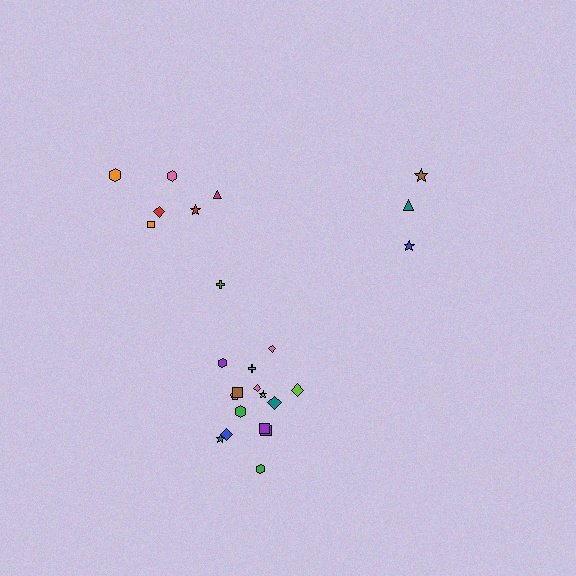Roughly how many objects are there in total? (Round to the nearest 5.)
Roughly 25 objects in total.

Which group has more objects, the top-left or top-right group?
The top-left group.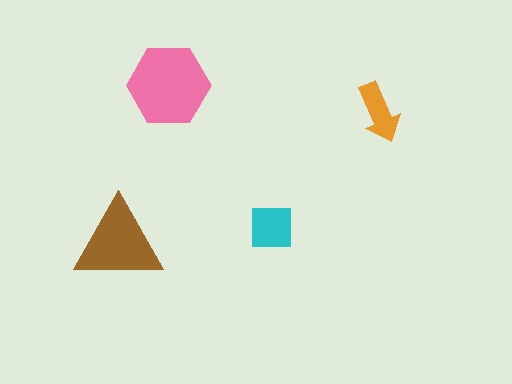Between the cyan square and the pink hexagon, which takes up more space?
The pink hexagon.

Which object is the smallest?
The orange arrow.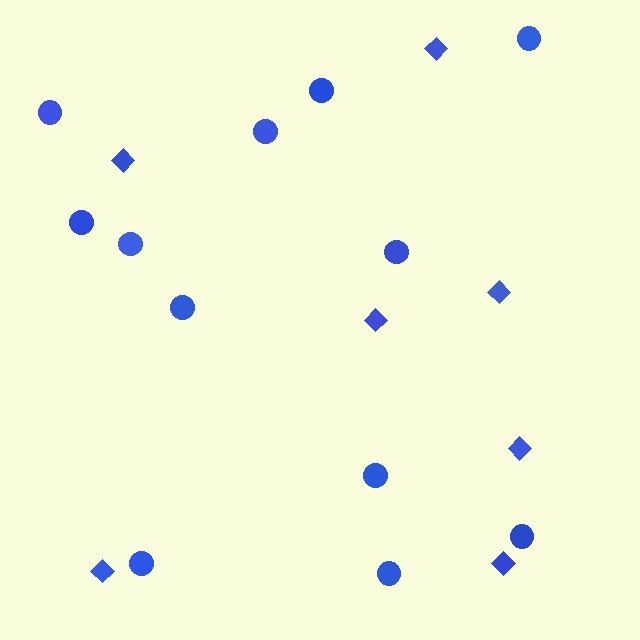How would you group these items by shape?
There are 2 groups: one group of diamonds (7) and one group of circles (12).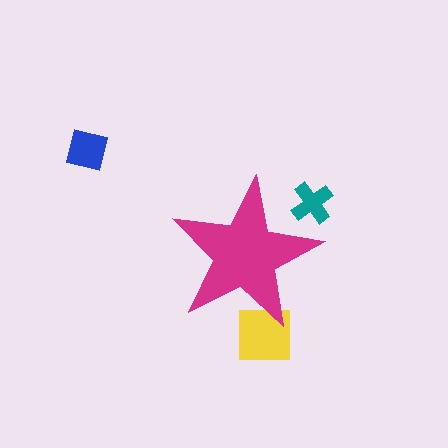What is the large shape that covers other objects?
A magenta star.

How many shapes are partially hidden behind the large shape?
2 shapes are partially hidden.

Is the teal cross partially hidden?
Yes, the teal cross is partially hidden behind the magenta star.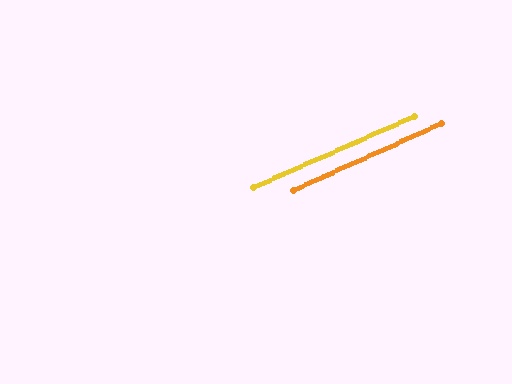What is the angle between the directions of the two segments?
Approximately 1 degree.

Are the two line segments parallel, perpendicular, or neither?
Parallel — their directions differ by only 0.5°.